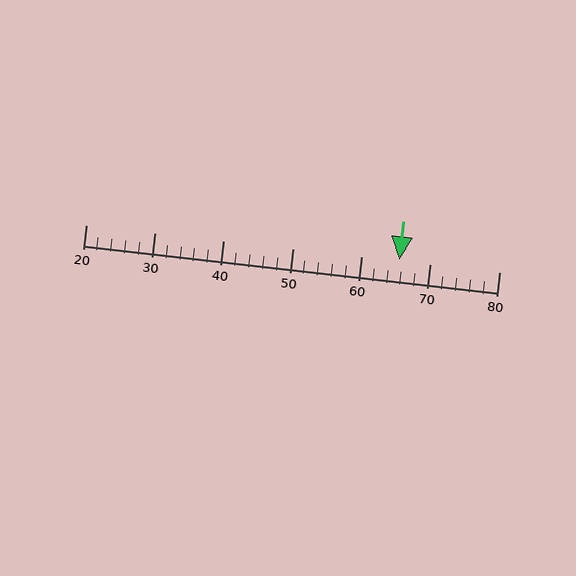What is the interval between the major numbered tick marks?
The major tick marks are spaced 10 units apart.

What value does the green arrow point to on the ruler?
The green arrow points to approximately 66.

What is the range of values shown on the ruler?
The ruler shows values from 20 to 80.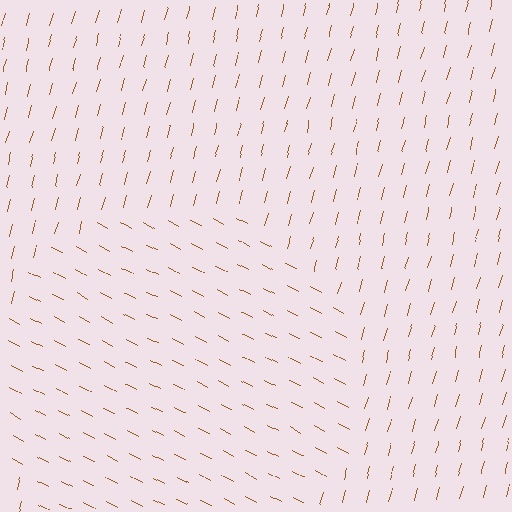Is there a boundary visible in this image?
Yes, there is a texture boundary formed by a change in line orientation.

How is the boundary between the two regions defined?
The boundary is defined purely by a change in line orientation (approximately 77 degrees difference). All lines are the same color and thickness.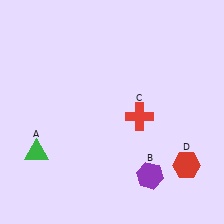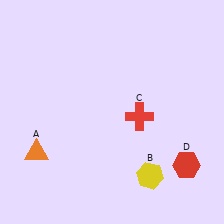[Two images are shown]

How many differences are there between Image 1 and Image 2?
There are 2 differences between the two images.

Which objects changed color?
A changed from green to orange. B changed from purple to yellow.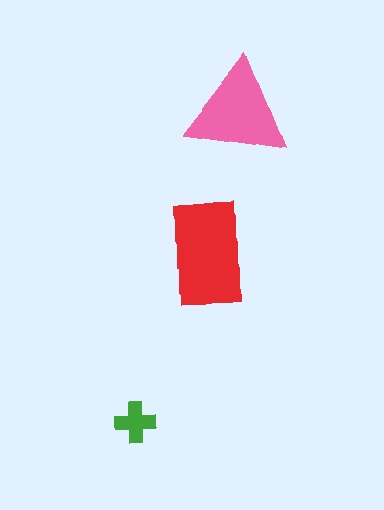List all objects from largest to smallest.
The red rectangle, the pink triangle, the green cross.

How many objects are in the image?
There are 3 objects in the image.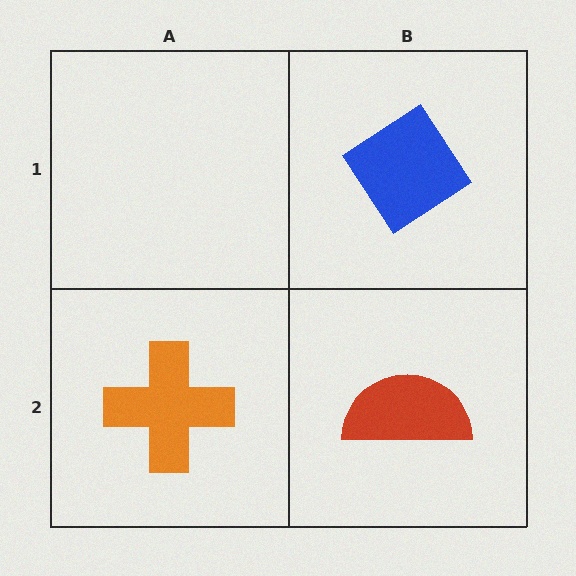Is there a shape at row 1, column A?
No, that cell is empty.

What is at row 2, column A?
An orange cross.